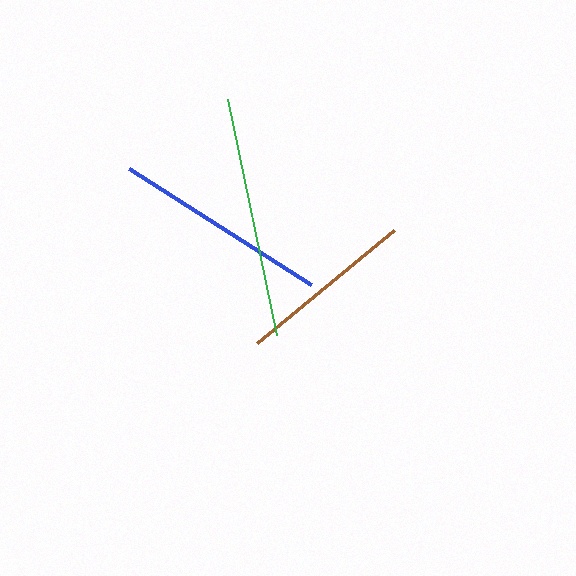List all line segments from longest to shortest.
From longest to shortest: green, blue, brown.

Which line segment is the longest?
The green line is the longest at approximately 241 pixels.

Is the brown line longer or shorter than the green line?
The green line is longer than the brown line.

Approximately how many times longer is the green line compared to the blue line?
The green line is approximately 1.1 times the length of the blue line.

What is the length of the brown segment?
The brown segment is approximately 178 pixels long.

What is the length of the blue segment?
The blue segment is approximately 216 pixels long.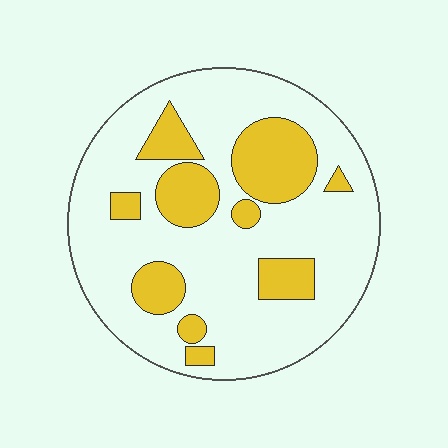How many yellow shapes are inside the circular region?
10.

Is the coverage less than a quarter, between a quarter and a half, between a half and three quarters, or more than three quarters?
Between a quarter and a half.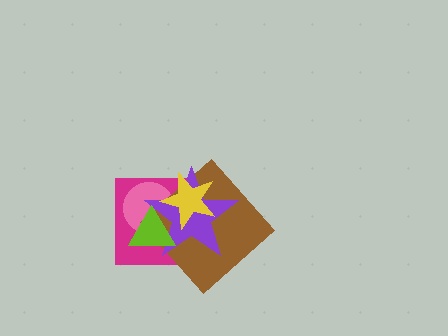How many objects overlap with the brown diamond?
5 objects overlap with the brown diamond.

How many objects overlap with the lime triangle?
5 objects overlap with the lime triangle.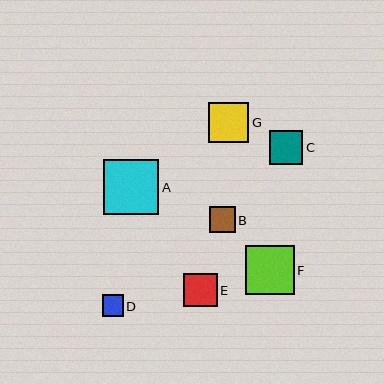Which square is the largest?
Square A is the largest with a size of approximately 55 pixels.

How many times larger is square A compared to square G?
Square A is approximately 1.4 times the size of square G.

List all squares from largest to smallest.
From largest to smallest: A, F, G, E, C, B, D.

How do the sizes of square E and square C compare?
Square E and square C are approximately the same size.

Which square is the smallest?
Square D is the smallest with a size of approximately 21 pixels.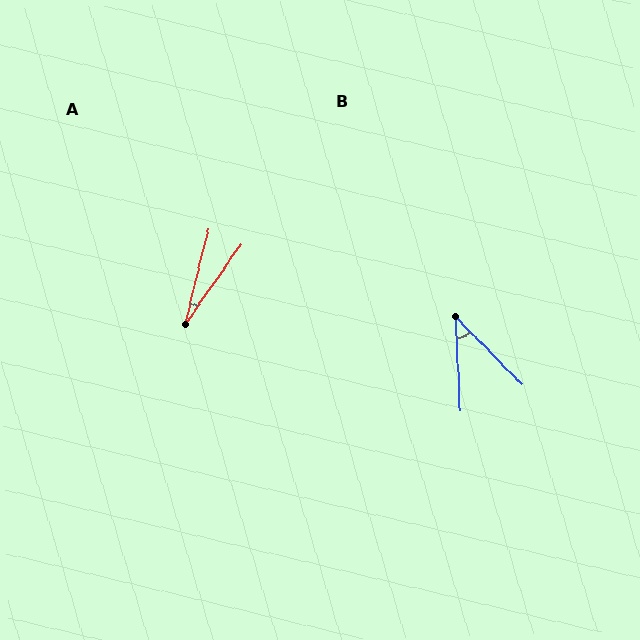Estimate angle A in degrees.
Approximately 21 degrees.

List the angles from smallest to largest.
A (21°), B (42°).